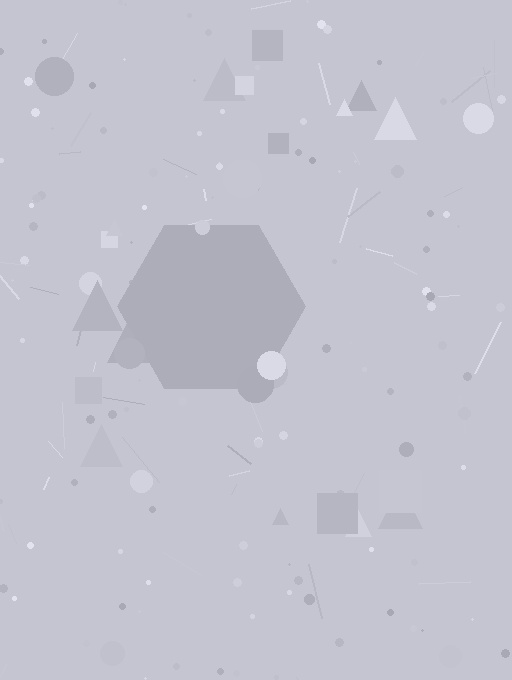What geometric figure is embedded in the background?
A hexagon is embedded in the background.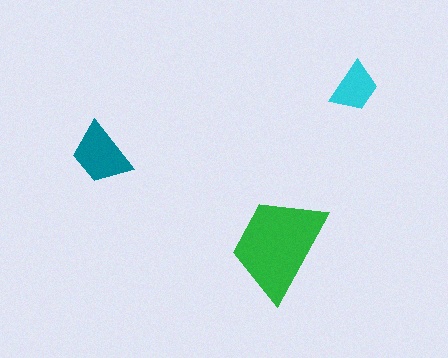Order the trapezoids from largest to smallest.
the green one, the teal one, the cyan one.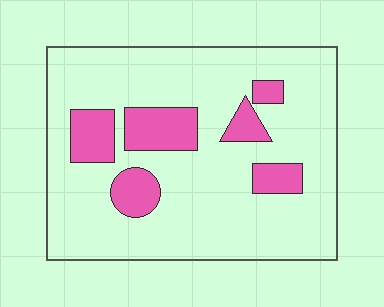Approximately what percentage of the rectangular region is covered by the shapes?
Approximately 20%.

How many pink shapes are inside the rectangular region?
6.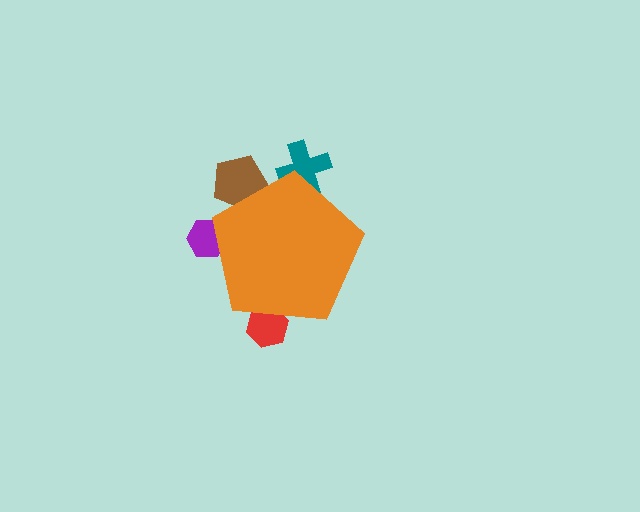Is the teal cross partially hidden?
Yes, the teal cross is partially hidden behind the orange pentagon.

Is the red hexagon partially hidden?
Yes, the red hexagon is partially hidden behind the orange pentagon.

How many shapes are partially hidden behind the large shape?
4 shapes are partially hidden.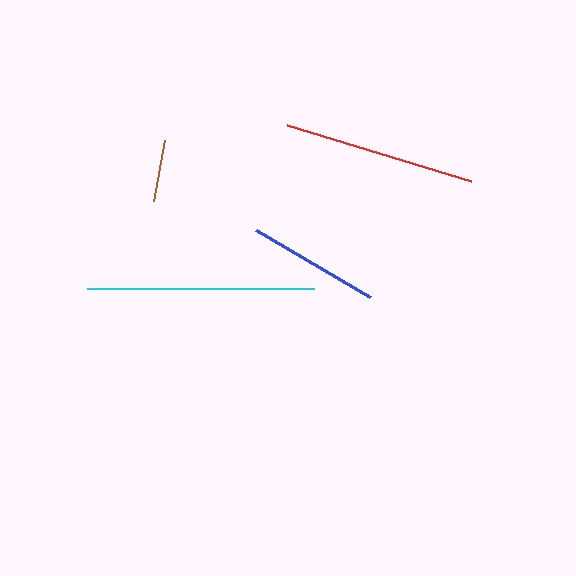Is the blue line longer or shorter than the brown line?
The blue line is longer than the brown line.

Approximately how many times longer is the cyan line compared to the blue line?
The cyan line is approximately 1.7 times the length of the blue line.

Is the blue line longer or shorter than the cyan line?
The cyan line is longer than the blue line.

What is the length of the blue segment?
The blue segment is approximately 132 pixels long.